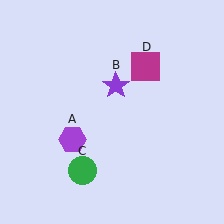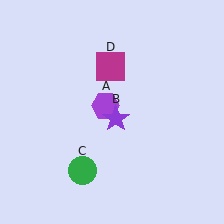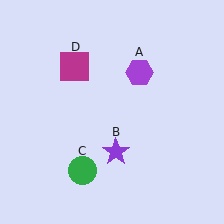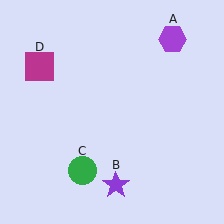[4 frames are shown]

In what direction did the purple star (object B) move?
The purple star (object B) moved down.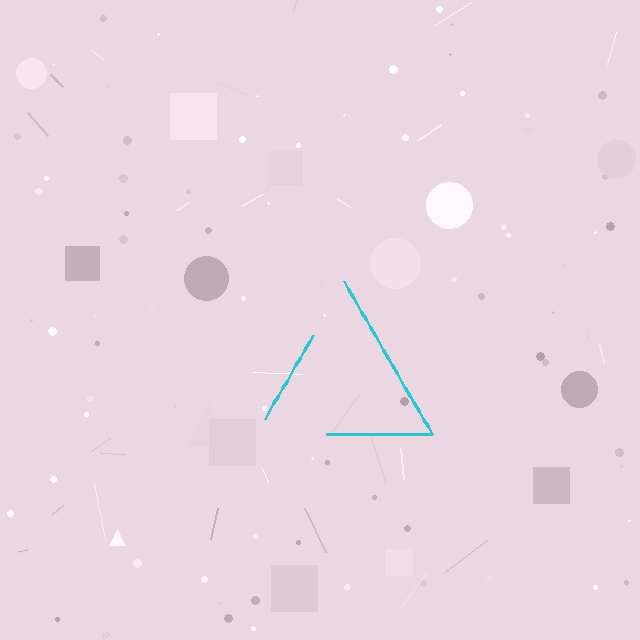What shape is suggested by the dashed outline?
The dashed outline suggests a triangle.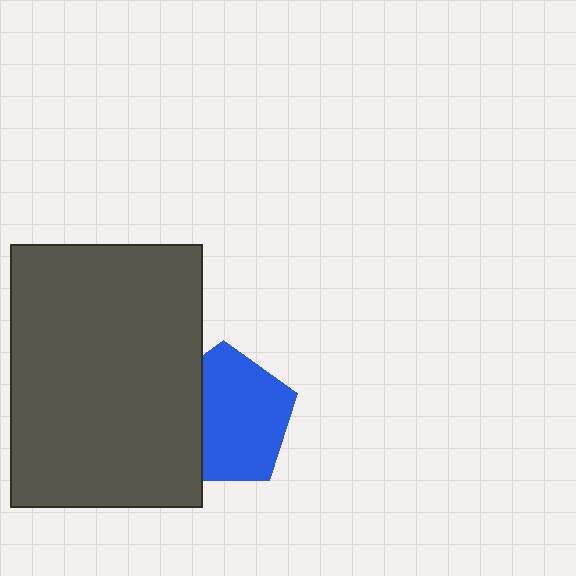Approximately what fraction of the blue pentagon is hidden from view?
Roughly 31% of the blue pentagon is hidden behind the dark gray rectangle.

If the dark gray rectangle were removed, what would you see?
You would see the complete blue pentagon.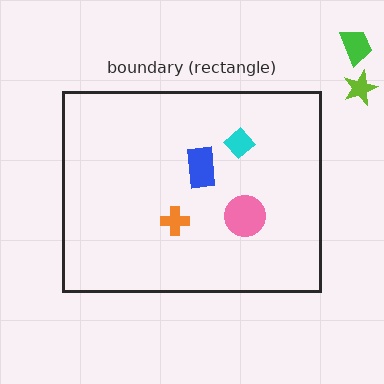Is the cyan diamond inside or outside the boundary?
Inside.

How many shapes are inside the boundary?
4 inside, 2 outside.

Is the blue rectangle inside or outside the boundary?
Inside.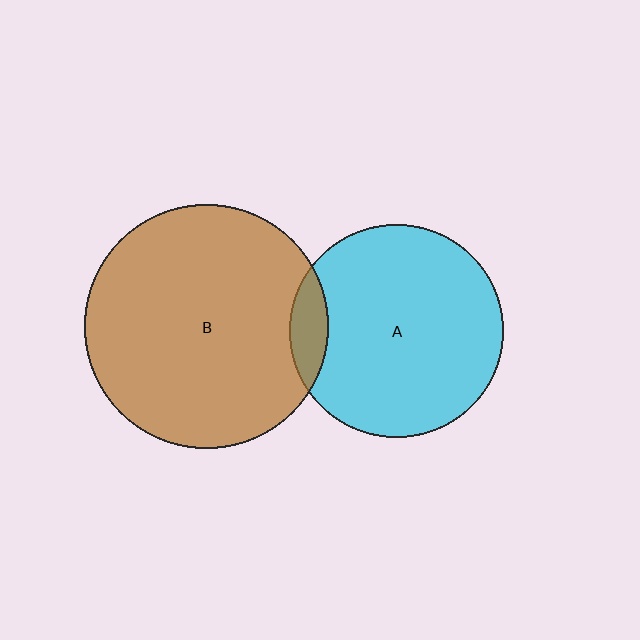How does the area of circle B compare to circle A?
Approximately 1.3 times.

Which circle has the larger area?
Circle B (brown).